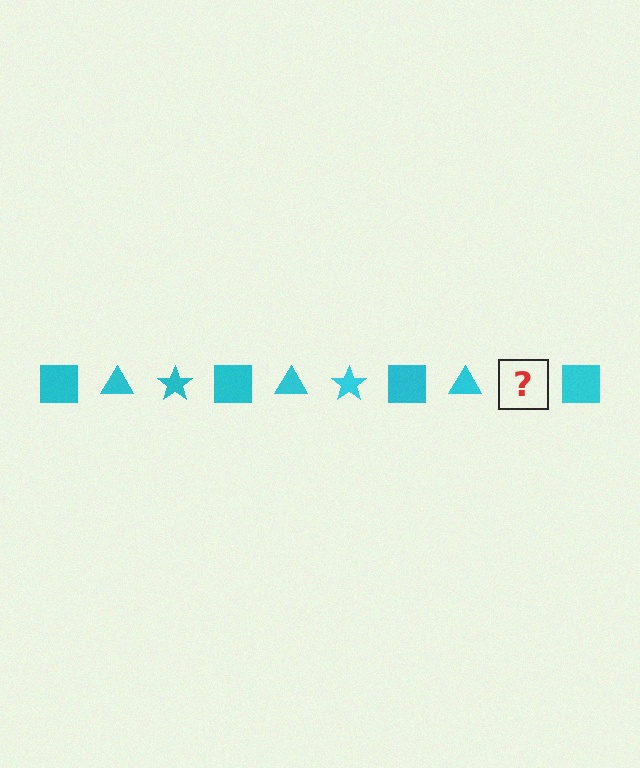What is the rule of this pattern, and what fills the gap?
The rule is that the pattern cycles through square, triangle, star shapes in cyan. The gap should be filled with a cyan star.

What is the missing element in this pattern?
The missing element is a cyan star.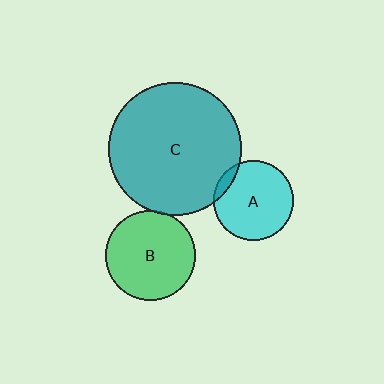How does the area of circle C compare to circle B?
Approximately 2.2 times.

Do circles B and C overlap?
Yes.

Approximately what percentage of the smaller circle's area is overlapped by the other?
Approximately 5%.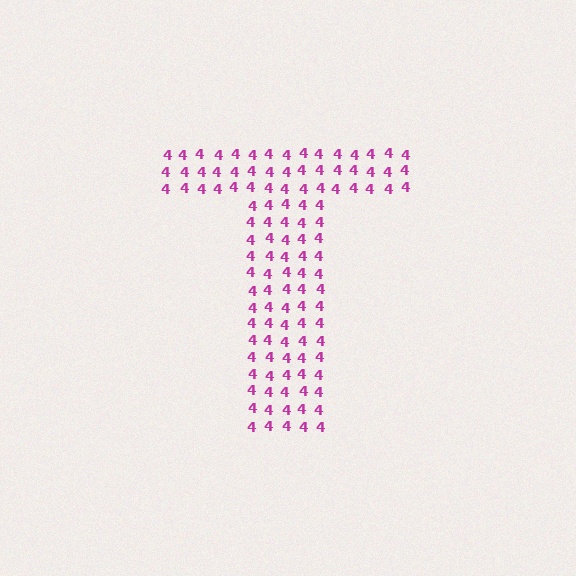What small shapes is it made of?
It is made of small digit 4's.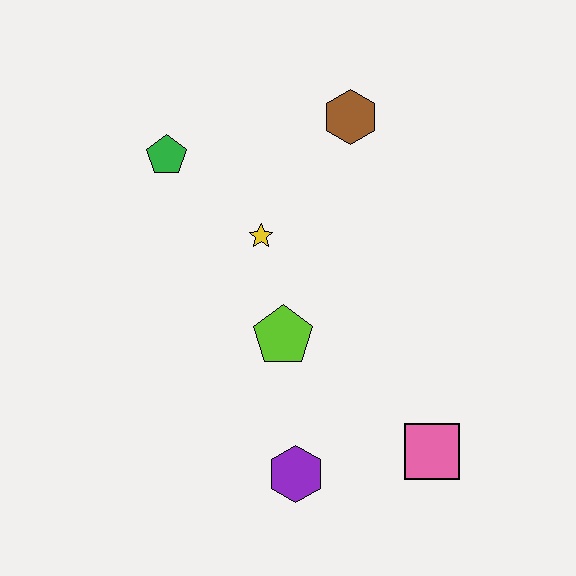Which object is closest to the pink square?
The purple hexagon is closest to the pink square.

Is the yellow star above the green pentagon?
No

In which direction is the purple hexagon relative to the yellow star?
The purple hexagon is below the yellow star.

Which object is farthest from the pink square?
The green pentagon is farthest from the pink square.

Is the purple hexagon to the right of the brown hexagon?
No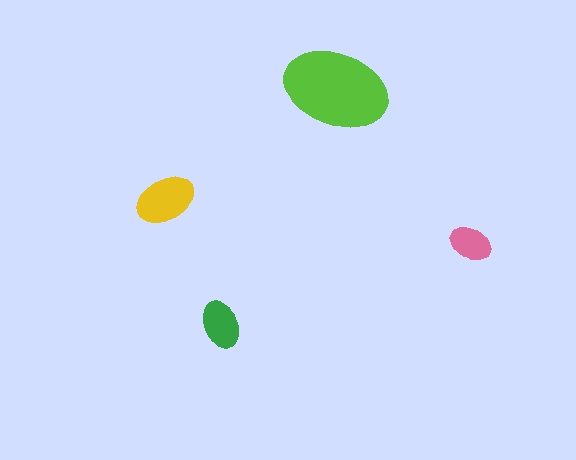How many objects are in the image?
There are 4 objects in the image.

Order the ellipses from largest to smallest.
the lime one, the yellow one, the green one, the pink one.